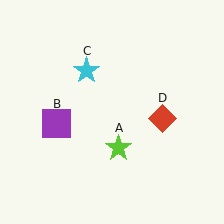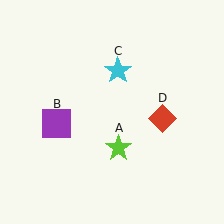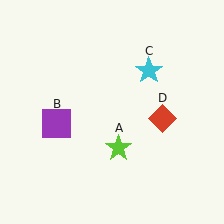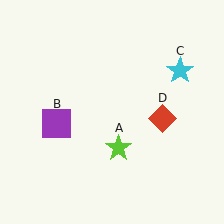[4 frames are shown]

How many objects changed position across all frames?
1 object changed position: cyan star (object C).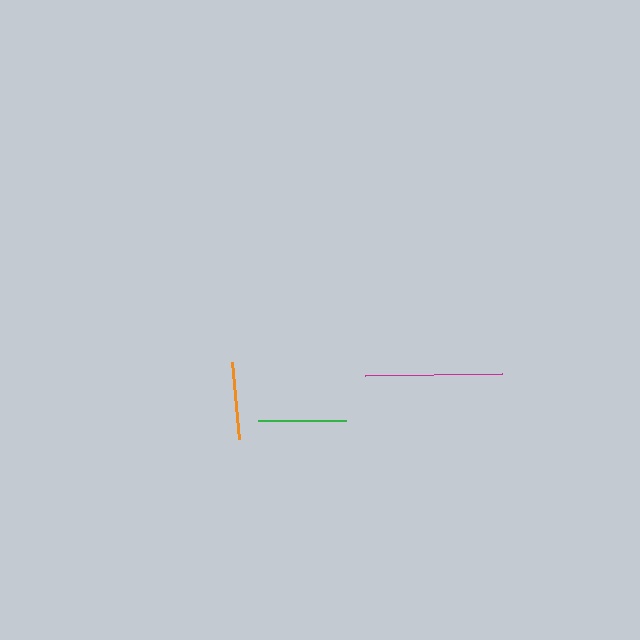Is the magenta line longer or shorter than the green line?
The magenta line is longer than the green line.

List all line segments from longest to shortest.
From longest to shortest: magenta, green, orange.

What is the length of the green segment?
The green segment is approximately 88 pixels long.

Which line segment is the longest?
The magenta line is the longest at approximately 137 pixels.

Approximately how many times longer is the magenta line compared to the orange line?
The magenta line is approximately 1.8 times the length of the orange line.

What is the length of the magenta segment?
The magenta segment is approximately 137 pixels long.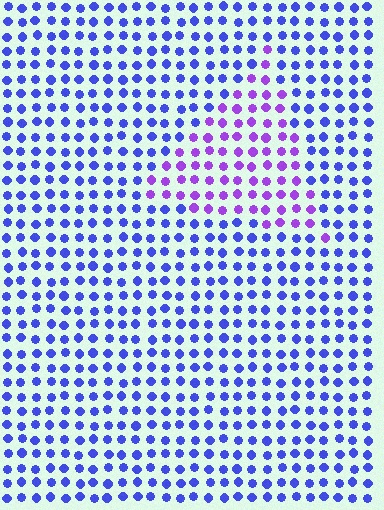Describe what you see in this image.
The image is filled with small blue elements in a uniform arrangement. A triangle-shaped region is visible where the elements are tinted to a slightly different hue, forming a subtle color boundary.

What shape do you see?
I see a triangle.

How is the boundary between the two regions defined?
The boundary is defined purely by a slight shift in hue (about 40 degrees). Spacing, size, and orientation are identical on both sides.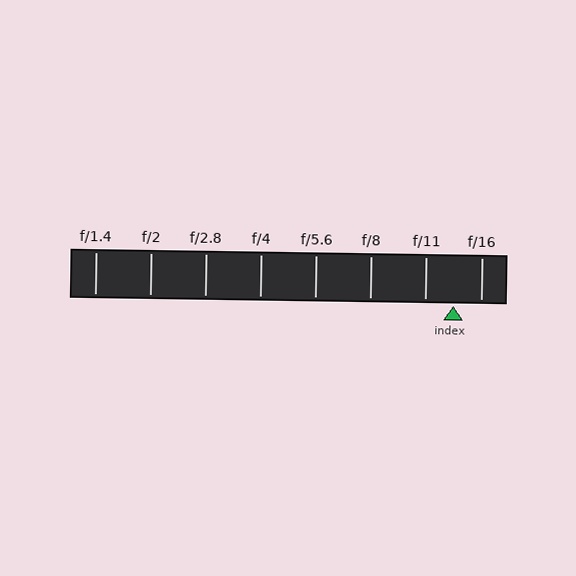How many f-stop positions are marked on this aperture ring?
There are 8 f-stop positions marked.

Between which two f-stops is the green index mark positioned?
The index mark is between f/11 and f/16.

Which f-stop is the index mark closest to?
The index mark is closest to f/11.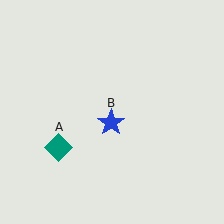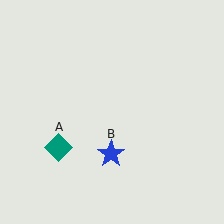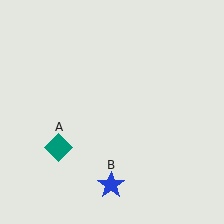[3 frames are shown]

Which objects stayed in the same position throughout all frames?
Teal diamond (object A) remained stationary.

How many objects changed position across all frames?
1 object changed position: blue star (object B).